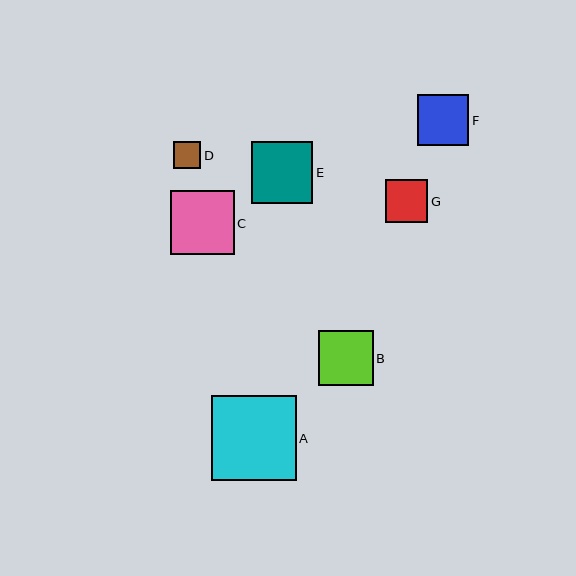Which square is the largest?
Square A is the largest with a size of approximately 85 pixels.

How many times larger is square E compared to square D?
Square E is approximately 2.3 times the size of square D.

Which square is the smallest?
Square D is the smallest with a size of approximately 27 pixels.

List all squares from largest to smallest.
From largest to smallest: A, C, E, B, F, G, D.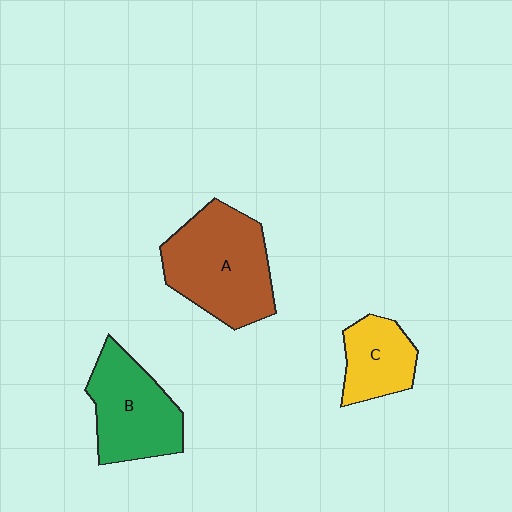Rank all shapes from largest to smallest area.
From largest to smallest: A (brown), B (green), C (yellow).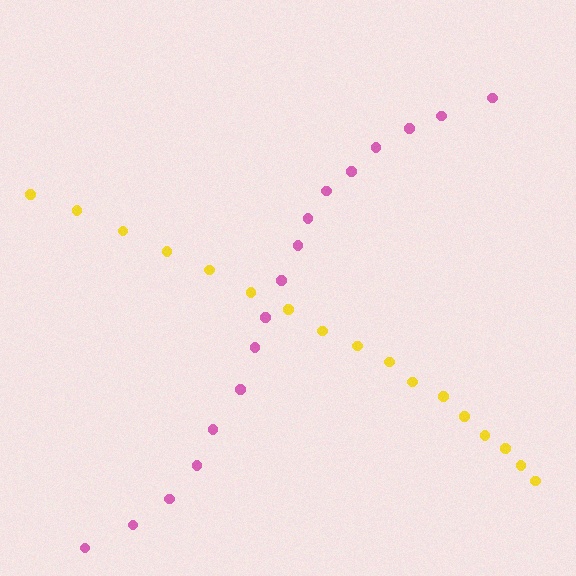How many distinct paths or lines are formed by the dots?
There are 2 distinct paths.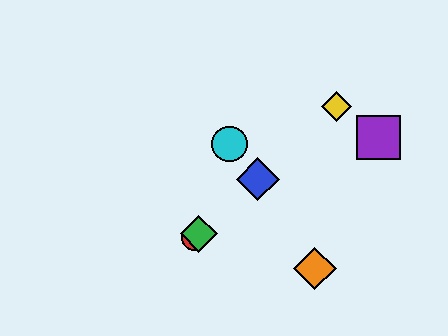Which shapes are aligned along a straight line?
The red circle, the blue diamond, the green diamond, the yellow diamond are aligned along a straight line.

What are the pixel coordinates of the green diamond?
The green diamond is at (199, 234).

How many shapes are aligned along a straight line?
4 shapes (the red circle, the blue diamond, the green diamond, the yellow diamond) are aligned along a straight line.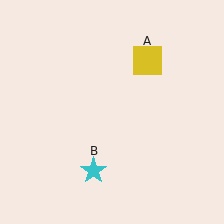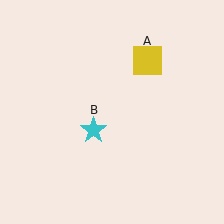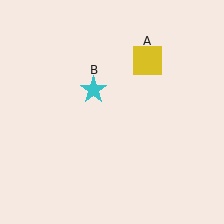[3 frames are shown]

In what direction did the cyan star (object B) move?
The cyan star (object B) moved up.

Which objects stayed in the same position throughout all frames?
Yellow square (object A) remained stationary.